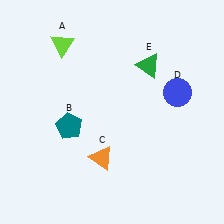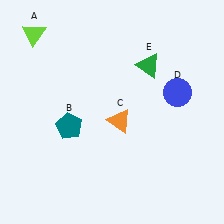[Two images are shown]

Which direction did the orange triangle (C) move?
The orange triangle (C) moved up.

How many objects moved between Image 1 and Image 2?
2 objects moved between the two images.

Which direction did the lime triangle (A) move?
The lime triangle (A) moved left.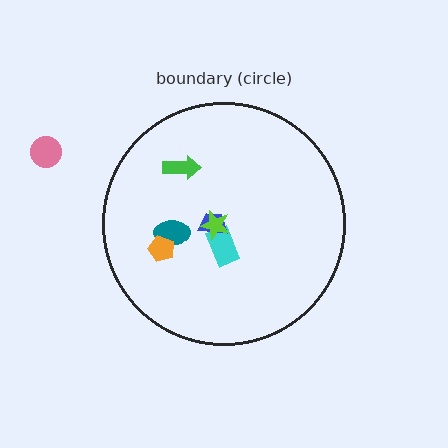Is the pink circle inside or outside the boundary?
Outside.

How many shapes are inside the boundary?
6 inside, 1 outside.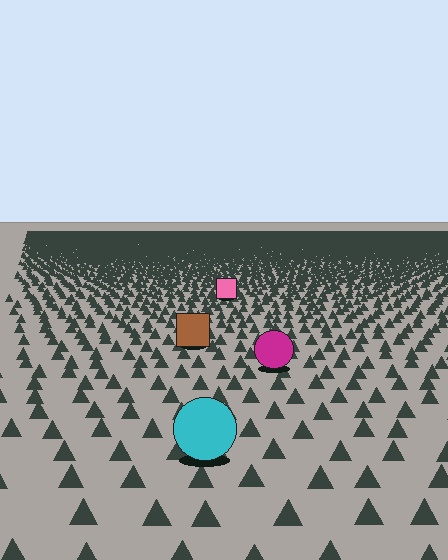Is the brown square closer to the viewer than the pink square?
Yes. The brown square is closer — you can tell from the texture gradient: the ground texture is coarser near it.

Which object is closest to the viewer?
The cyan circle is closest. The texture marks near it are larger and more spread out.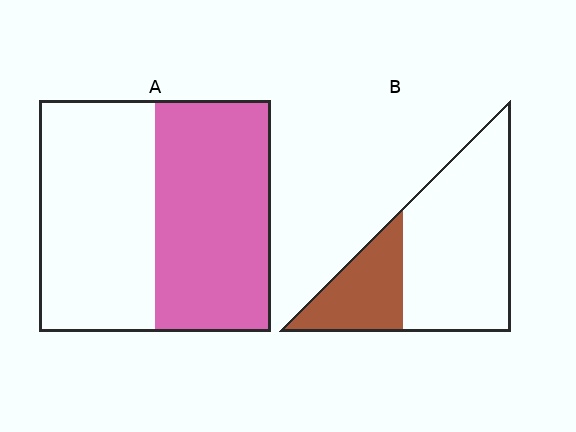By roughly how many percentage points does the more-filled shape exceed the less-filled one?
By roughly 20 percentage points (A over B).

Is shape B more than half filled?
No.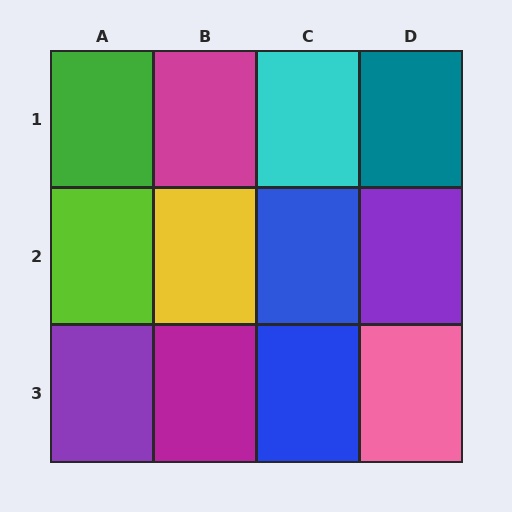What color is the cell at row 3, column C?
Blue.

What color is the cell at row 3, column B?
Magenta.